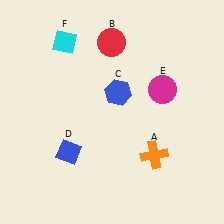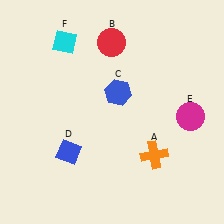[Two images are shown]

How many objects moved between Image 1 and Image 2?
1 object moved between the two images.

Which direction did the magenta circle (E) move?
The magenta circle (E) moved down.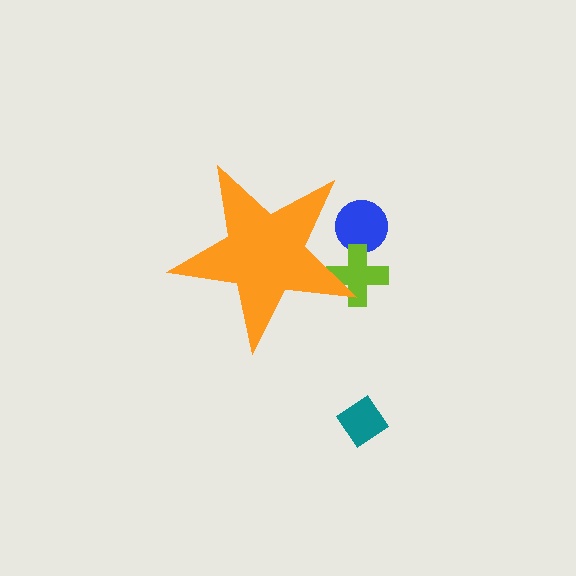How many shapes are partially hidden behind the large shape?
2 shapes are partially hidden.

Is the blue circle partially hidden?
Yes, the blue circle is partially hidden behind the orange star.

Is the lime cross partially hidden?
Yes, the lime cross is partially hidden behind the orange star.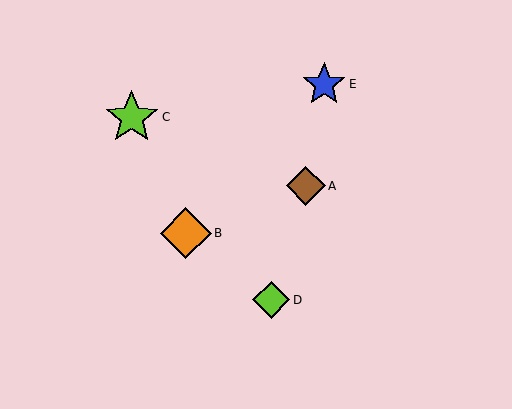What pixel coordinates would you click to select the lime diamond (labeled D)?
Click at (271, 300) to select the lime diamond D.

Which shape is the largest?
The lime star (labeled C) is the largest.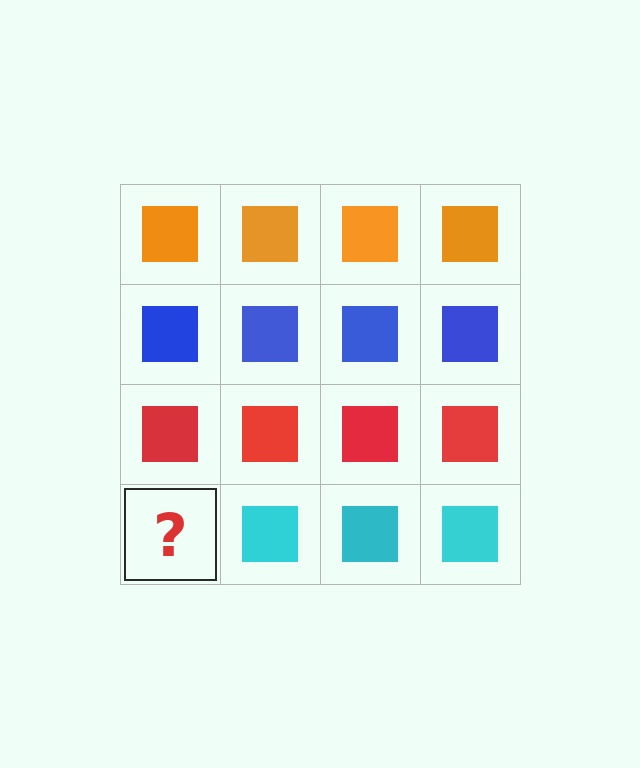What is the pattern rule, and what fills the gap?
The rule is that each row has a consistent color. The gap should be filled with a cyan square.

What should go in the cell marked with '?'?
The missing cell should contain a cyan square.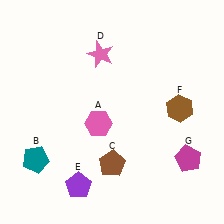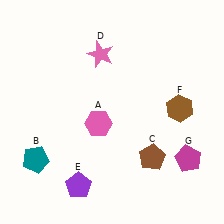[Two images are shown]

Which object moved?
The brown pentagon (C) moved right.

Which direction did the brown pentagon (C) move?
The brown pentagon (C) moved right.